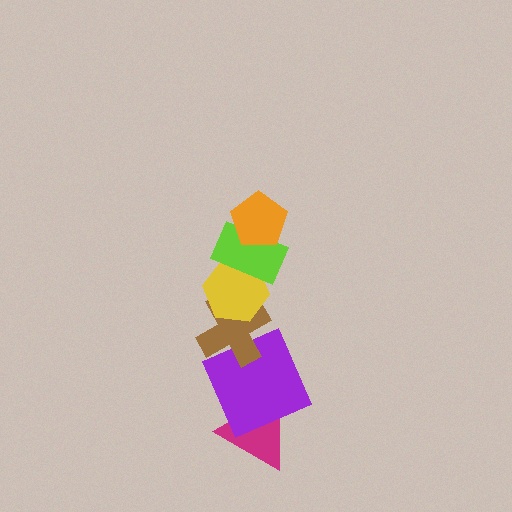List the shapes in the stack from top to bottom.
From top to bottom: the orange pentagon, the lime rectangle, the yellow hexagon, the brown cross, the purple square, the magenta triangle.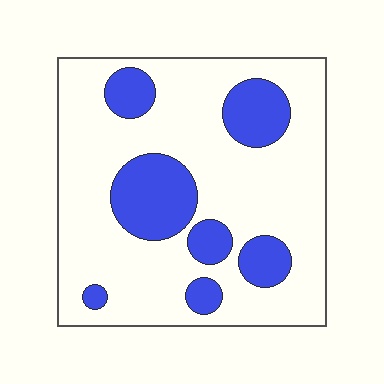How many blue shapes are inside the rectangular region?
7.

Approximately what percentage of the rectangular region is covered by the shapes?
Approximately 25%.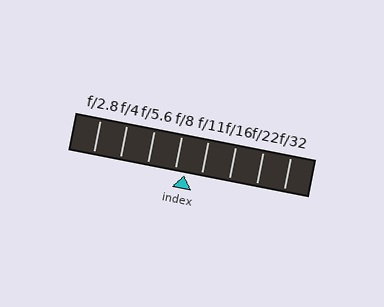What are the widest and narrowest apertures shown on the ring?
The widest aperture shown is f/2.8 and the narrowest is f/32.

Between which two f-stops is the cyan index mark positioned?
The index mark is between f/8 and f/11.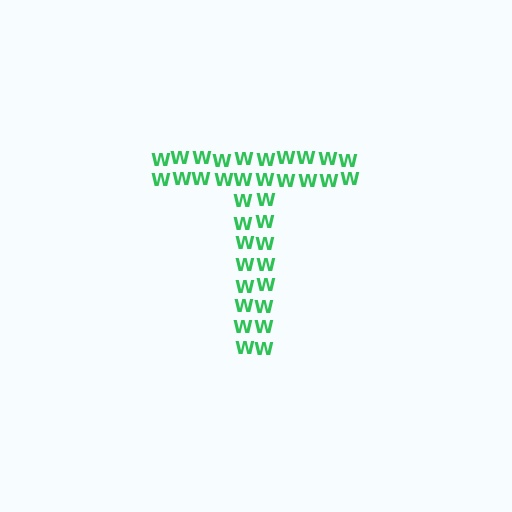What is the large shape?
The large shape is the letter T.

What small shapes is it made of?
It is made of small letter W's.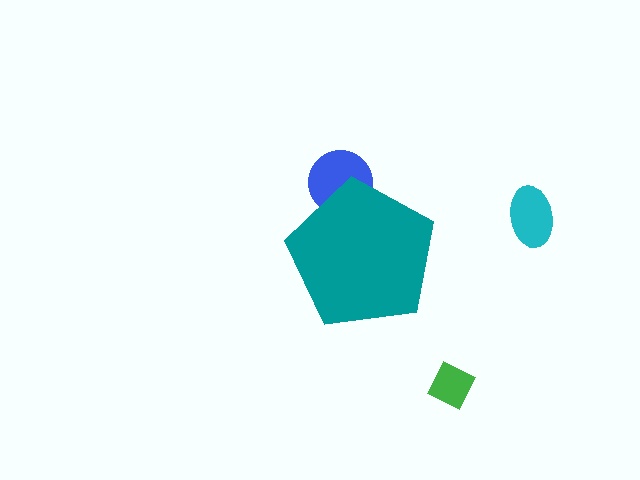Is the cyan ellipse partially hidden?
No, the cyan ellipse is fully visible.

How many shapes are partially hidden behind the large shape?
1 shape is partially hidden.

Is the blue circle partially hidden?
Yes, the blue circle is partially hidden behind the teal pentagon.